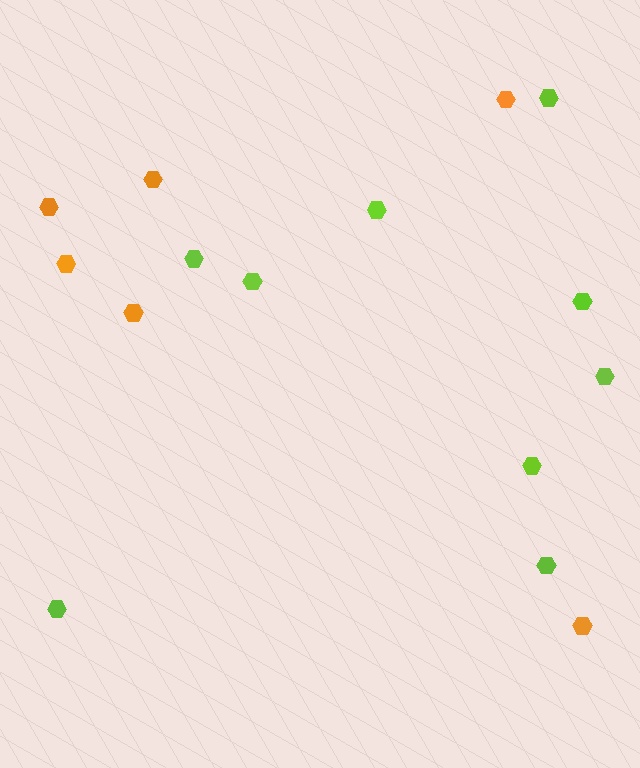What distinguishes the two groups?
There are 2 groups: one group of lime hexagons (9) and one group of orange hexagons (6).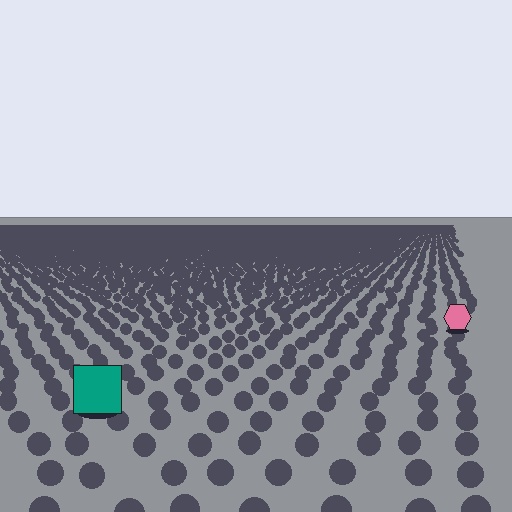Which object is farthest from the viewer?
The pink hexagon is farthest from the viewer. It appears smaller and the ground texture around it is denser.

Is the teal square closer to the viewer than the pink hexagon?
Yes. The teal square is closer — you can tell from the texture gradient: the ground texture is coarser near it.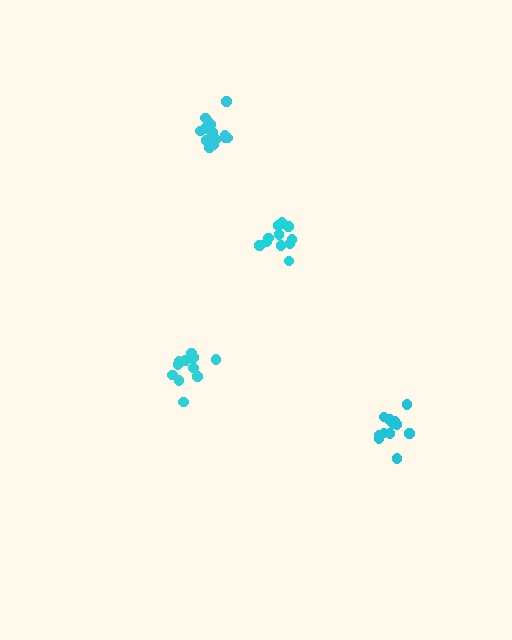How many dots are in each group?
Group 1: 16 dots, Group 2: 11 dots, Group 3: 12 dots, Group 4: 11 dots (50 total).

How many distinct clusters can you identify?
There are 4 distinct clusters.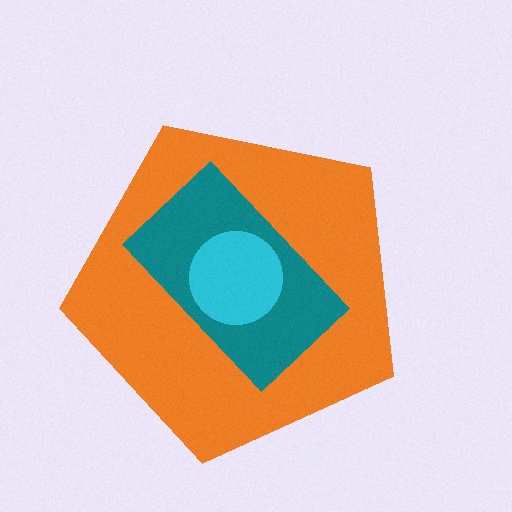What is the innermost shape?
The cyan circle.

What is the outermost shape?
The orange pentagon.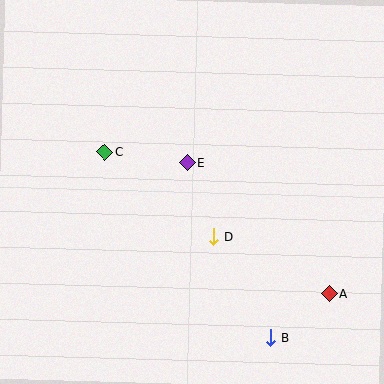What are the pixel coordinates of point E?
Point E is at (187, 162).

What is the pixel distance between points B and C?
The distance between B and C is 249 pixels.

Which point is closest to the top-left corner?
Point C is closest to the top-left corner.